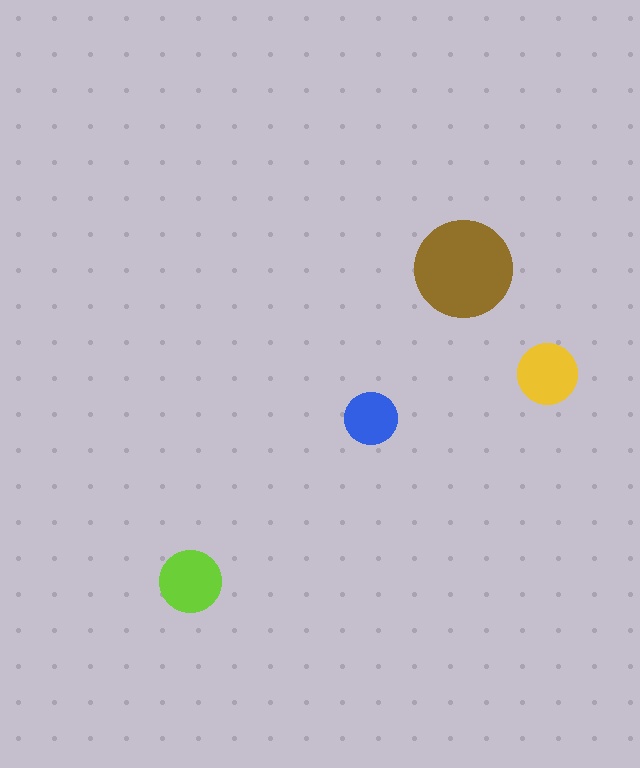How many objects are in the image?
There are 4 objects in the image.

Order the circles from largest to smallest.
the brown one, the lime one, the yellow one, the blue one.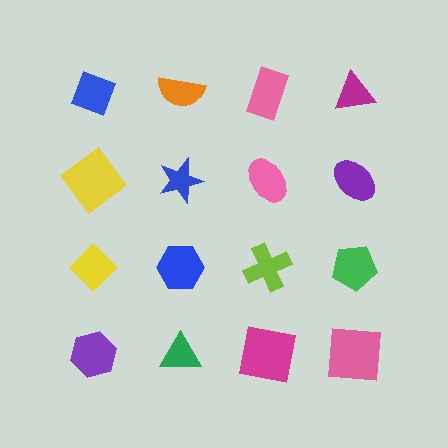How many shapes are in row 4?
4 shapes.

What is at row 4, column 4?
A pink square.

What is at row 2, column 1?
A yellow diamond.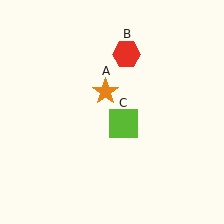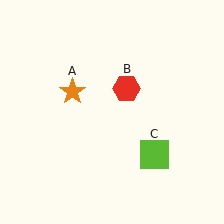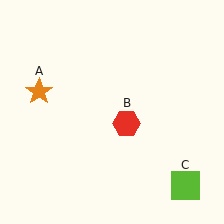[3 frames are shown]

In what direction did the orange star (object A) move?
The orange star (object A) moved left.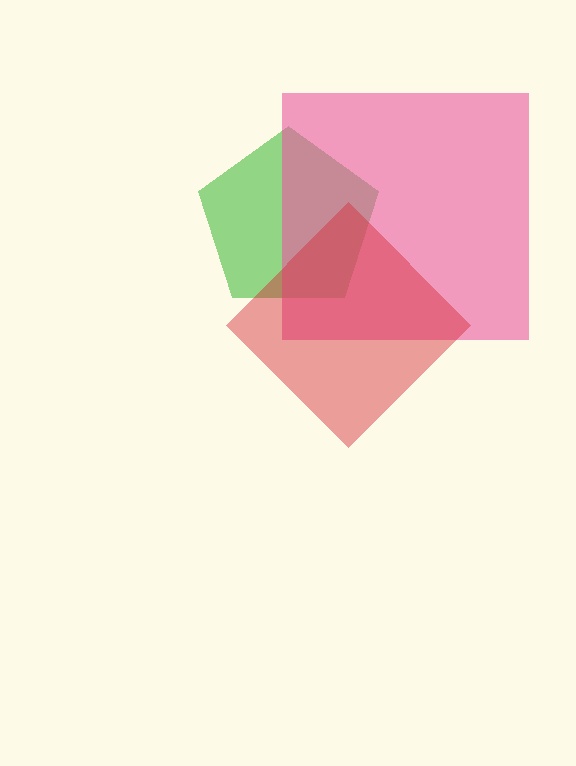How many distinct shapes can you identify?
There are 3 distinct shapes: a green pentagon, a pink square, a red diamond.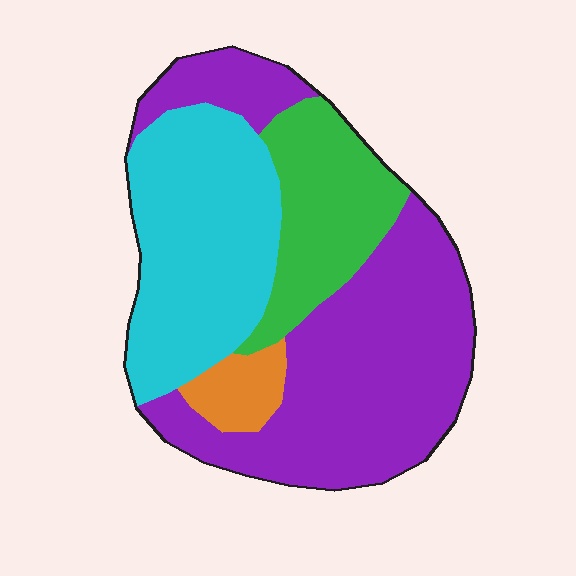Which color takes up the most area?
Purple, at roughly 45%.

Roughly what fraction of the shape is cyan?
Cyan covers about 30% of the shape.